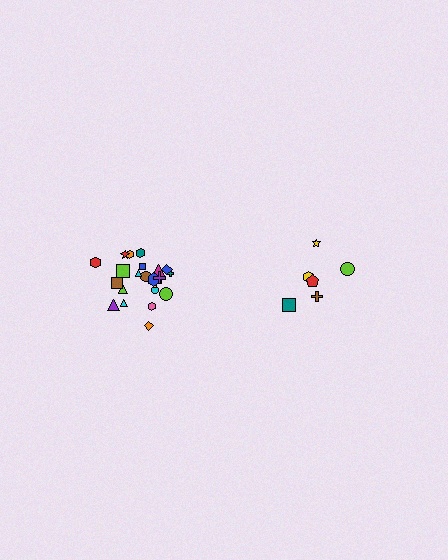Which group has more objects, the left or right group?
The left group.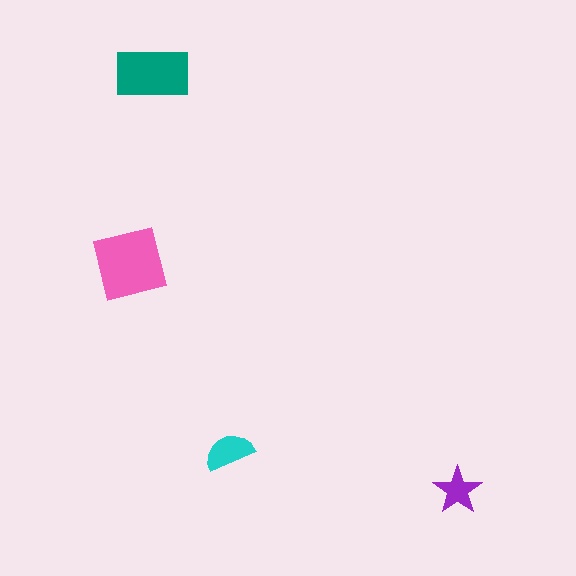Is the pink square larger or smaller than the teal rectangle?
Larger.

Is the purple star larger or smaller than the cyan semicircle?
Smaller.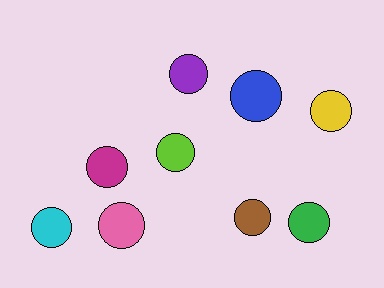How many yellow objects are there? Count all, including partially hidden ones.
There is 1 yellow object.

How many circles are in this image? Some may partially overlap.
There are 9 circles.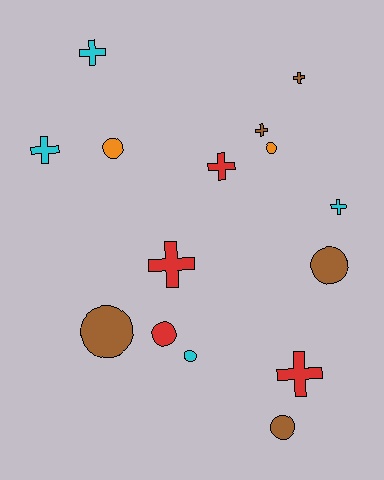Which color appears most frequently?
Brown, with 5 objects.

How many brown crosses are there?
There are 2 brown crosses.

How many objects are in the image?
There are 15 objects.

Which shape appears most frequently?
Cross, with 8 objects.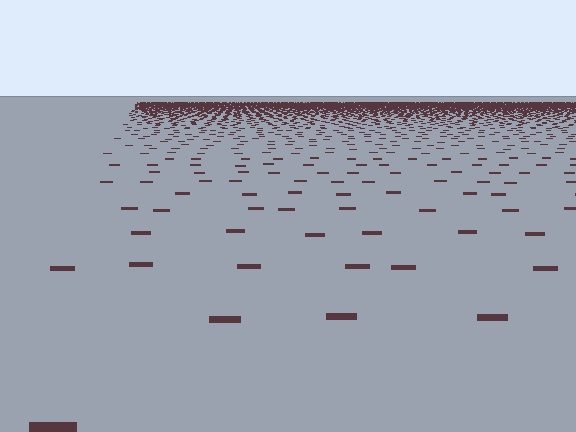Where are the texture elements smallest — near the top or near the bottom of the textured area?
Near the top.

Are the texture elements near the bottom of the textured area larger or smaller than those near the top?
Larger. Near the bottom, elements are closer to the viewer and appear at a bigger on-screen size.